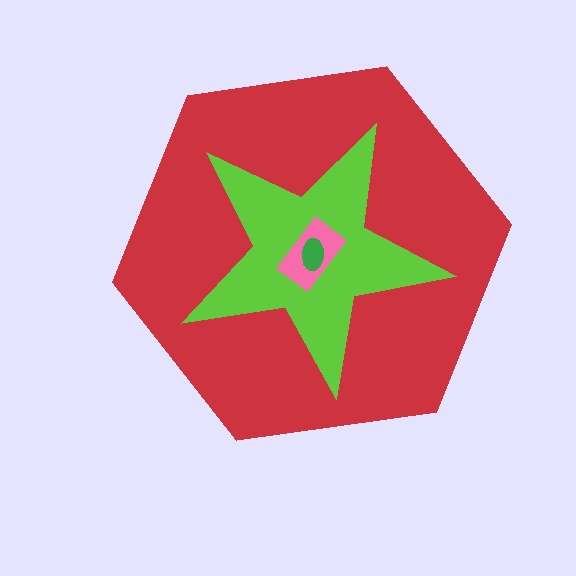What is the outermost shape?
The red hexagon.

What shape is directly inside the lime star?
The pink rectangle.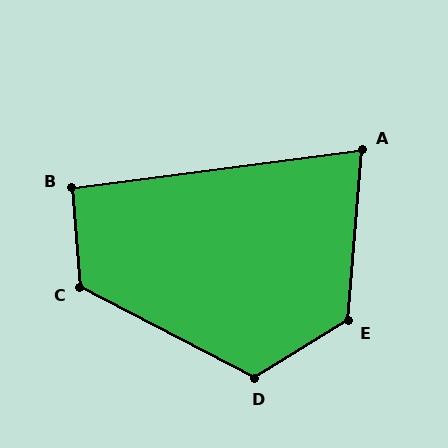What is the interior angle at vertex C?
Approximately 123 degrees (obtuse).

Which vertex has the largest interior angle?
E, at approximately 126 degrees.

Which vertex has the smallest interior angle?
A, at approximately 78 degrees.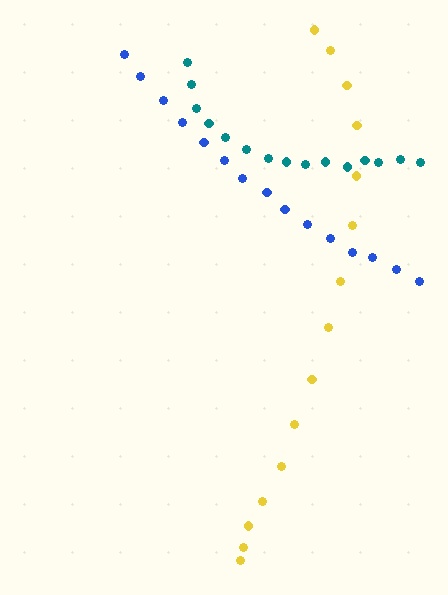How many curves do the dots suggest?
There are 3 distinct paths.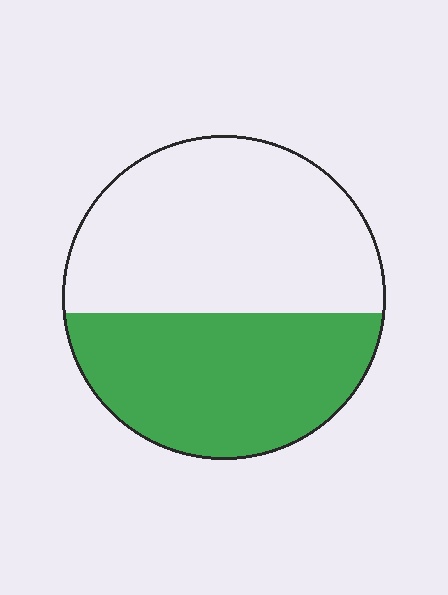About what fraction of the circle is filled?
About two fifths (2/5).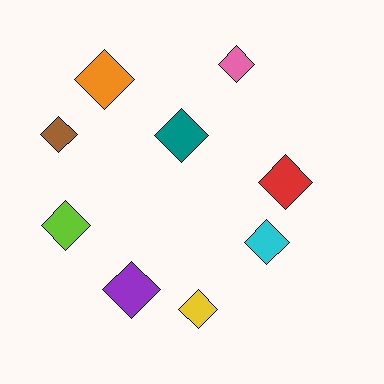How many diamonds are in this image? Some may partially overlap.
There are 9 diamonds.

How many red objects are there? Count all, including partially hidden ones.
There is 1 red object.